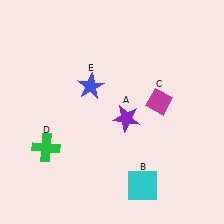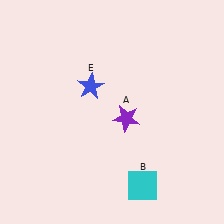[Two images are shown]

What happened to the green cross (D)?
The green cross (D) was removed in Image 2. It was in the bottom-left area of Image 1.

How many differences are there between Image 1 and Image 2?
There are 2 differences between the two images.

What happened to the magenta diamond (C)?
The magenta diamond (C) was removed in Image 2. It was in the top-right area of Image 1.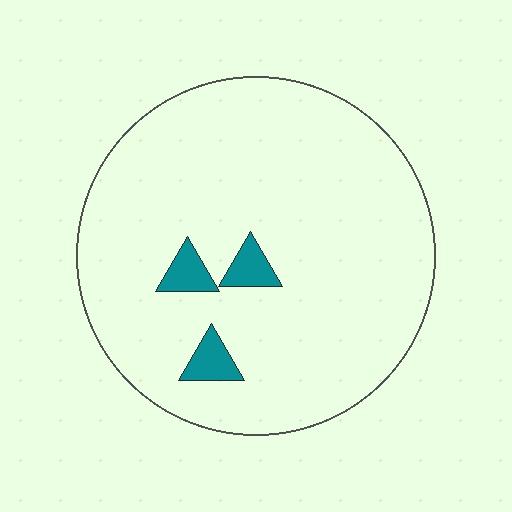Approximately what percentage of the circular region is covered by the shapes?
Approximately 5%.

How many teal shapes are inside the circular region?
3.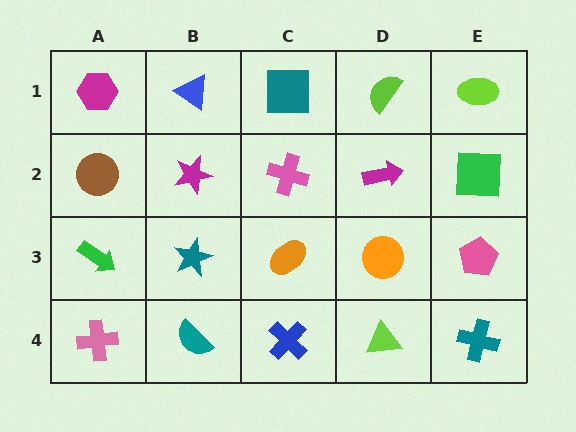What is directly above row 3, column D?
A magenta arrow.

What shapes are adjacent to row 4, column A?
A green arrow (row 3, column A), a teal semicircle (row 4, column B).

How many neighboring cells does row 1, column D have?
3.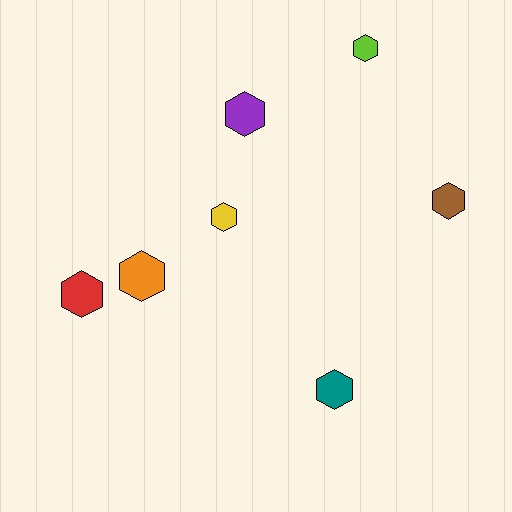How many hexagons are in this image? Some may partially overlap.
There are 7 hexagons.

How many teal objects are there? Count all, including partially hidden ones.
There is 1 teal object.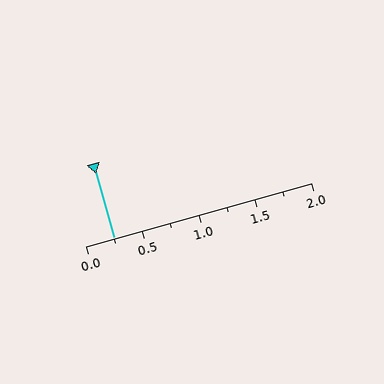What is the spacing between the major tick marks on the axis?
The major ticks are spaced 0.5 apart.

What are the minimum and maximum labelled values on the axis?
The axis runs from 0.0 to 2.0.